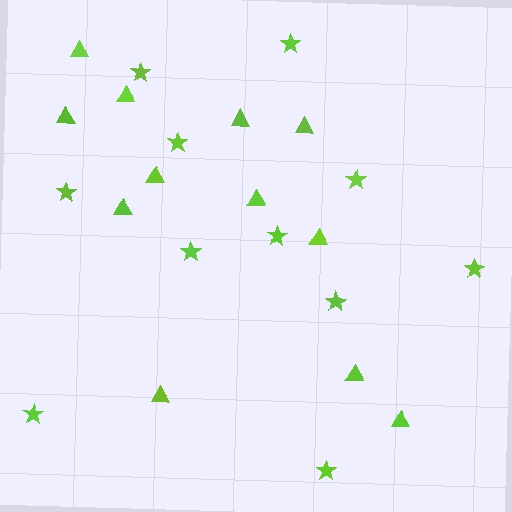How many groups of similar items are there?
There are 2 groups: one group of triangles (12) and one group of stars (11).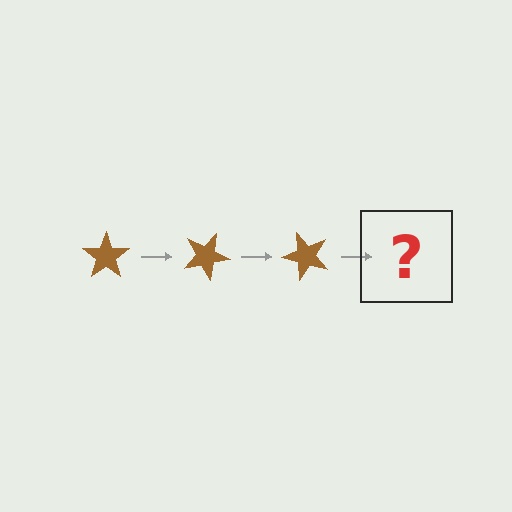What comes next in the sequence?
The next element should be a brown star rotated 75 degrees.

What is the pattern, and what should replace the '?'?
The pattern is that the star rotates 25 degrees each step. The '?' should be a brown star rotated 75 degrees.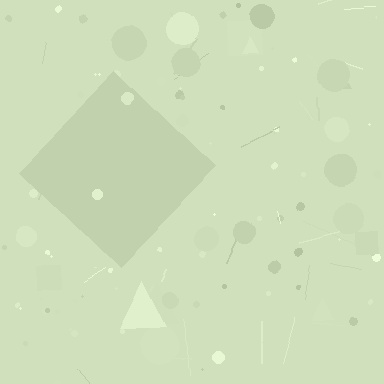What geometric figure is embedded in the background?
A diamond is embedded in the background.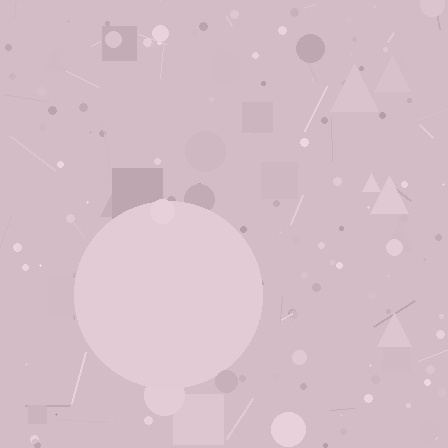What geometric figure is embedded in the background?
A circle is embedded in the background.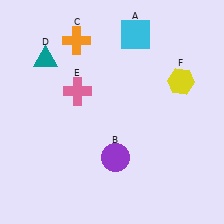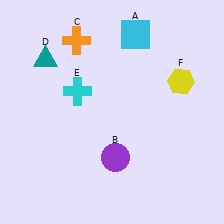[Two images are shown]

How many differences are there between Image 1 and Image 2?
There is 1 difference between the two images.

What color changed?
The cross (E) changed from pink in Image 1 to cyan in Image 2.